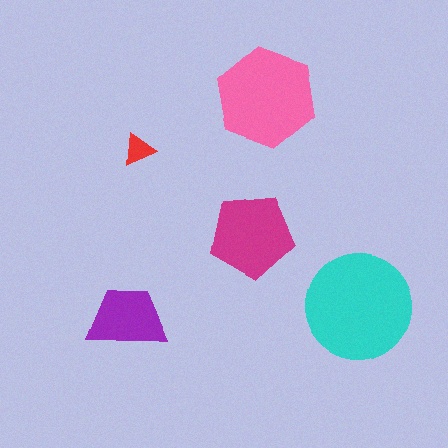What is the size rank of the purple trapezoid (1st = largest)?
4th.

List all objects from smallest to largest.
The red triangle, the purple trapezoid, the magenta pentagon, the pink hexagon, the cyan circle.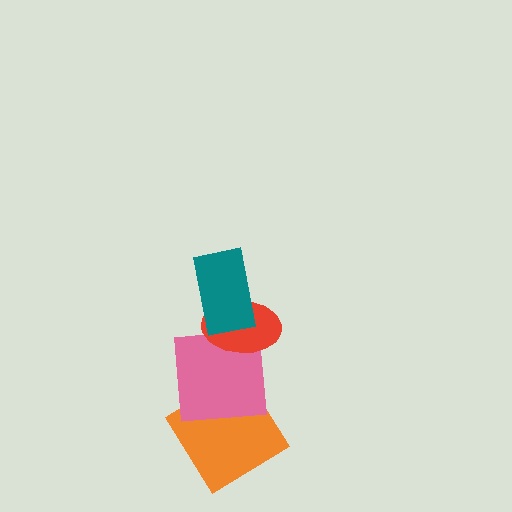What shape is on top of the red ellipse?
The teal rectangle is on top of the red ellipse.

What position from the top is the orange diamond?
The orange diamond is 4th from the top.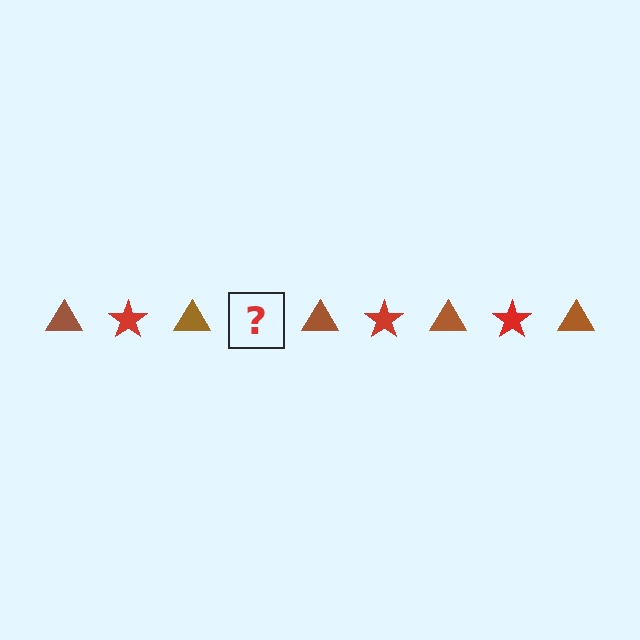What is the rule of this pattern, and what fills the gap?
The rule is that the pattern alternates between brown triangle and red star. The gap should be filled with a red star.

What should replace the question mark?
The question mark should be replaced with a red star.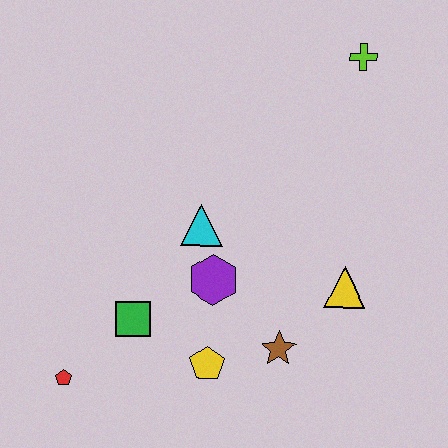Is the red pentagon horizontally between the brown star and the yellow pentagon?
No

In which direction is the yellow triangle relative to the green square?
The yellow triangle is to the right of the green square.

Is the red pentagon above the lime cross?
No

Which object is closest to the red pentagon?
The green square is closest to the red pentagon.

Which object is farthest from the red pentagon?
The lime cross is farthest from the red pentagon.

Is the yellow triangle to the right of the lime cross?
No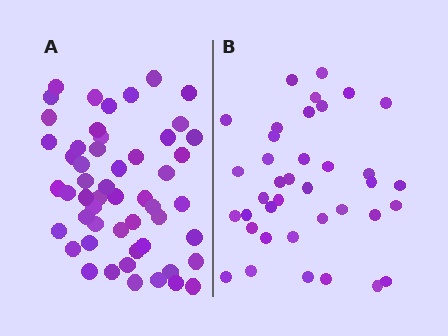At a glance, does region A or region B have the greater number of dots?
Region A (the left region) has more dots.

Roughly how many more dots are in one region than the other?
Region A has approximately 15 more dots than region B.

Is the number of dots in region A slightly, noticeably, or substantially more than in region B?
Region A has noticeably more, but not dramatically so. The ratio is roughly 1.4 to 1.